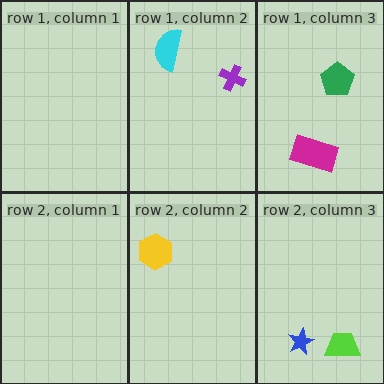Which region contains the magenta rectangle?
The row 1, column 3 region.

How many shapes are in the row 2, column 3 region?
2.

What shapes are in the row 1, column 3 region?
The green pentagon, the magenta rectangle.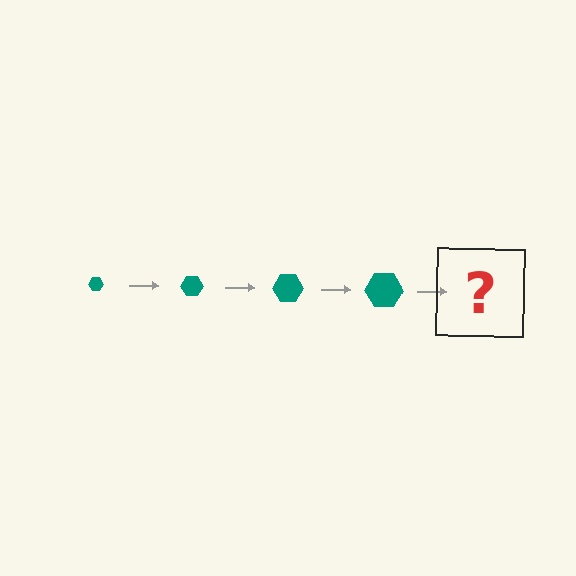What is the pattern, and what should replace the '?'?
The pattern is that the hexagon gets progressively larger each step. The '?' should be a teal hexagon, larger than the previous one.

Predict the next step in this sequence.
The next step is a teal hexagon, larger than the previous one.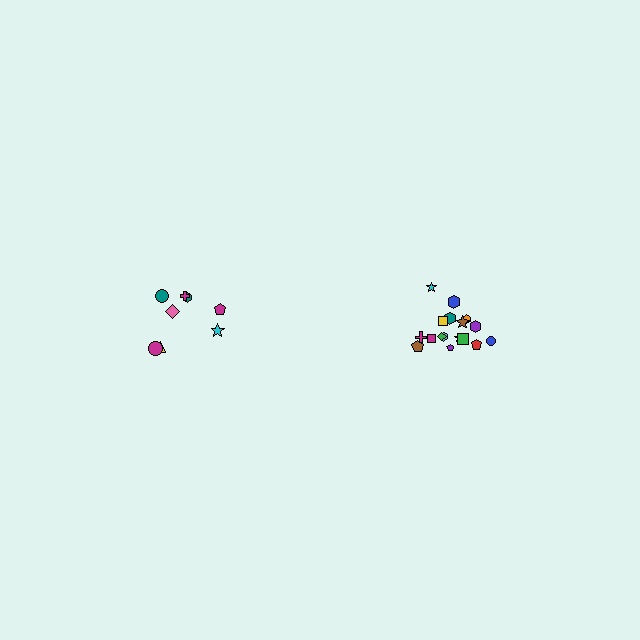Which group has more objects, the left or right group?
The right group.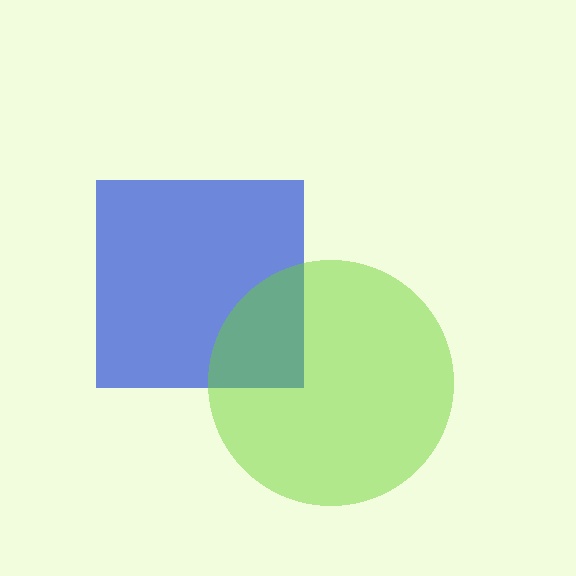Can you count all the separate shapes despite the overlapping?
Yes, there are 2 separate shapes.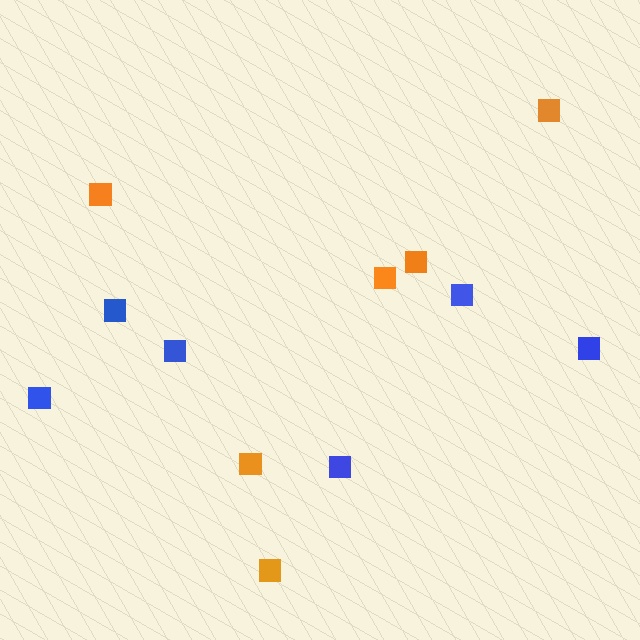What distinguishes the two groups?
There are 2 groups: one group of blue squares (6) and one group of orange squares (6).